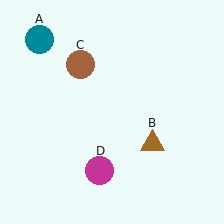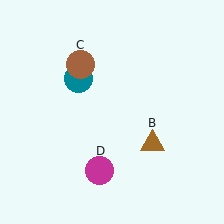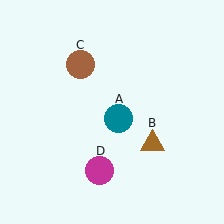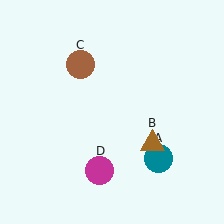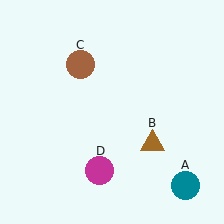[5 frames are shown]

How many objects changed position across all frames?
1 object changed position: teal circle (object A).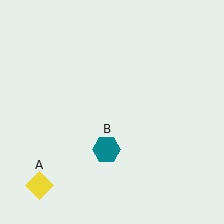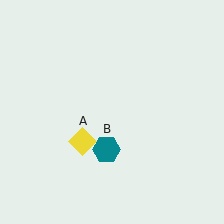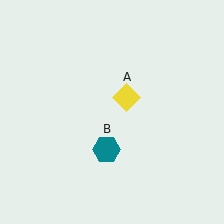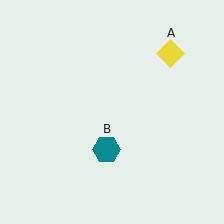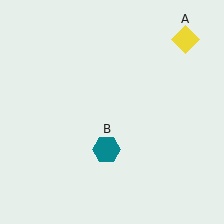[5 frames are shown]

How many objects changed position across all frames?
1 object changed position: yellow diamond (object A).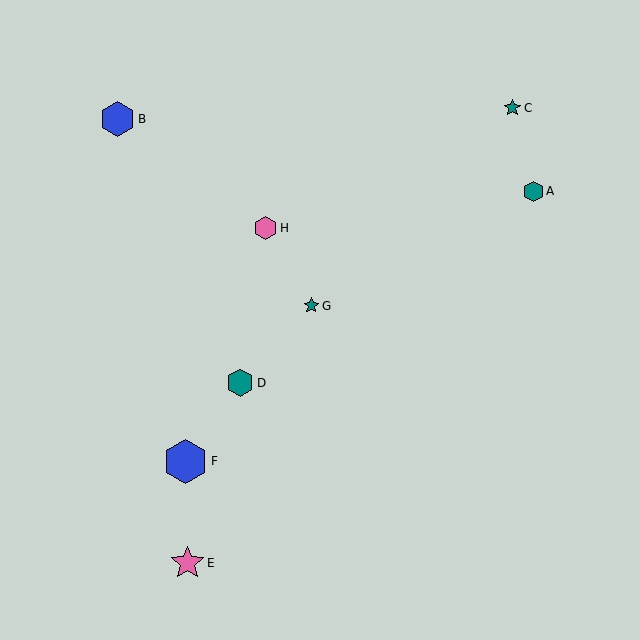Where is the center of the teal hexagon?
The center of the teal hexagon is at (240, 383).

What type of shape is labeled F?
Shape F is a blue hexagon.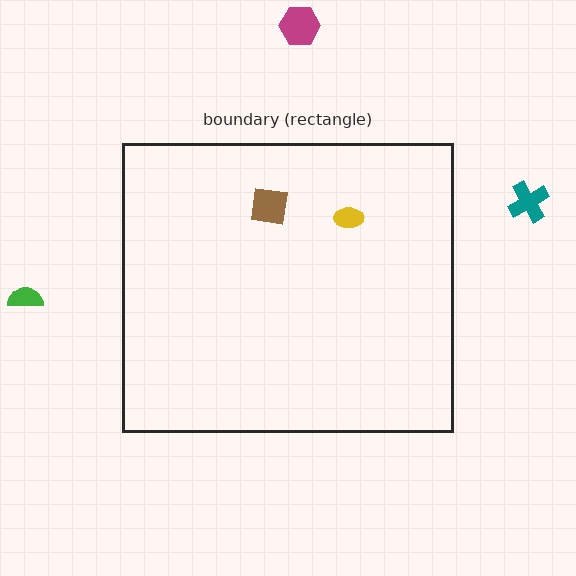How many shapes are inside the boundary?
2 inside, 3 outside.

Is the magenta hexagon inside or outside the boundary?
Outside.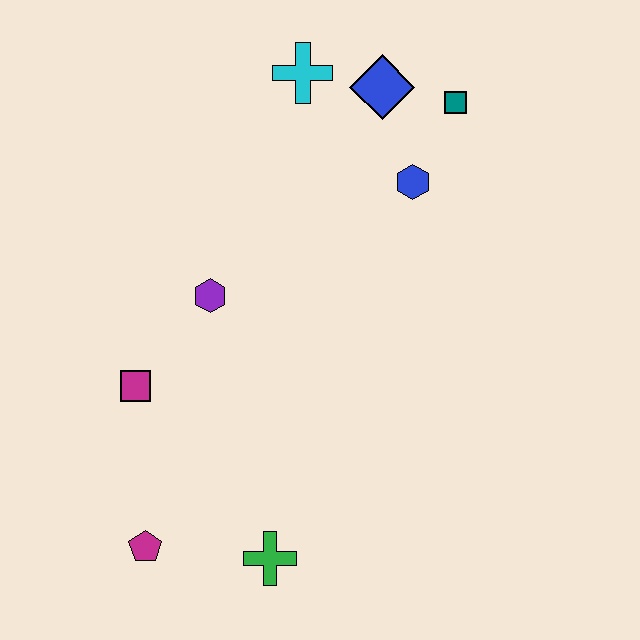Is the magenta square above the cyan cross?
No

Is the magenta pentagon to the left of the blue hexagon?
Yes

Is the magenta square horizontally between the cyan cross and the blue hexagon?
No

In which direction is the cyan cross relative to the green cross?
The cyan cross is above the green cross.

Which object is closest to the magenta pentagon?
The green cross is closest to the magenta pentagon.